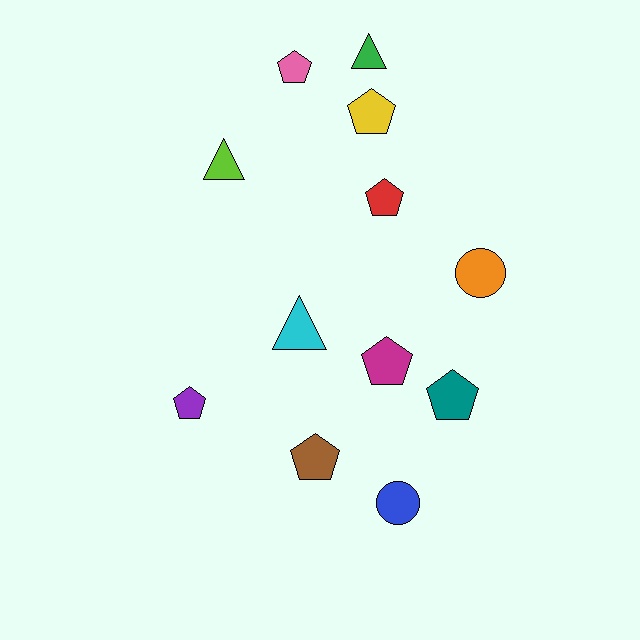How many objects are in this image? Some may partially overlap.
There are 12 objects.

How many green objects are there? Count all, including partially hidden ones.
There is 1 green object.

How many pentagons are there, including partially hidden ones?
There are 7 pentagons.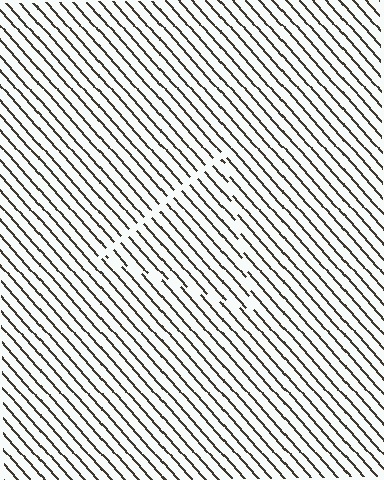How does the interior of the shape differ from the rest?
The interior of the shape contains the same grating, shifted by half a period — the contour is defined by the phase discontinuity where line-ends from the inner and outer gratings abut.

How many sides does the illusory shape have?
3 sides — the line-ends trace a triangle.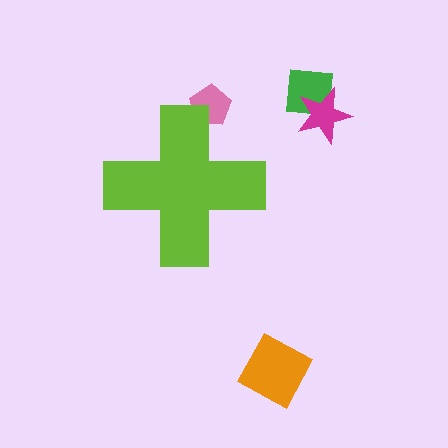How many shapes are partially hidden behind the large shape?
1 shape is partially hidden.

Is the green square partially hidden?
No, the green square is fully visible.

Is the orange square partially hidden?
No, the orange square is fully visible.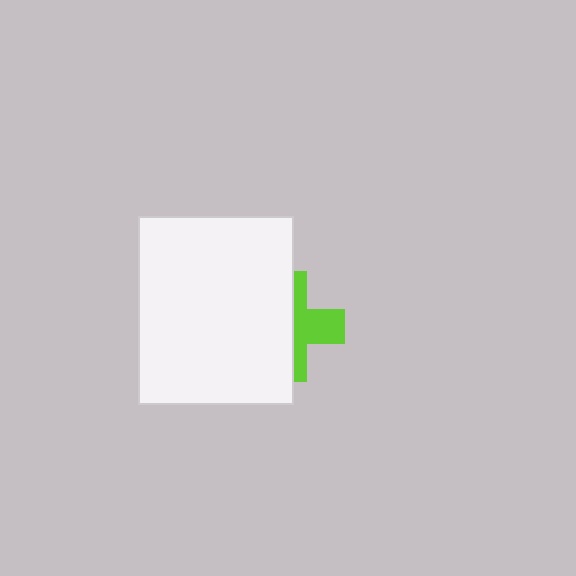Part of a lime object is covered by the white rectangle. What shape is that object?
It is a cross.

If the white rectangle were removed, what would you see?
You would see the complete lime cross.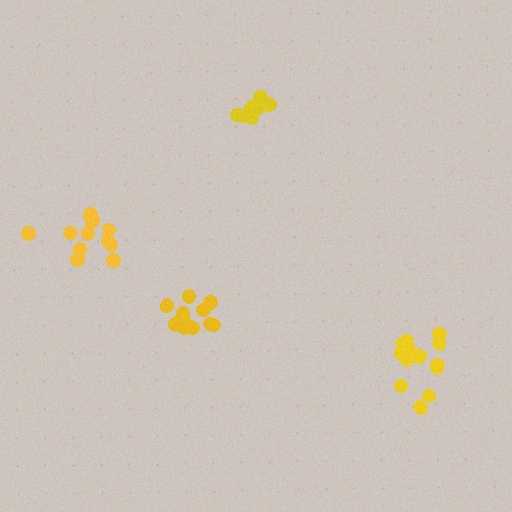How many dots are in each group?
Group 1: 10 dots, Group 2: 12 dots, Group 3: 14 dots, Group 4: 11 dots (47 total).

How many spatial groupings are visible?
There are 4 spatial groupings.